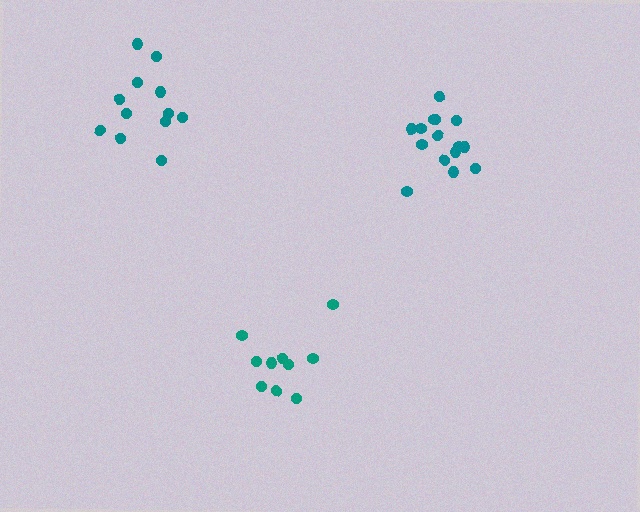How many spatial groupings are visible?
There are 3 spatial groupings.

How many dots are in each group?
Group 1: 15 dots, Group 2: 10 dots, Group 3: 12 dots (37 total).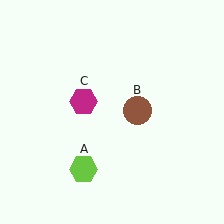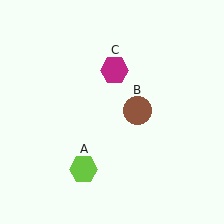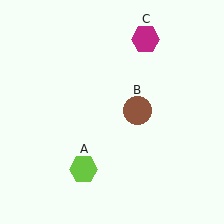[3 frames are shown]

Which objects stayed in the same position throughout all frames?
Lime hexagon (object A) and brown circle (object B) remained stationary.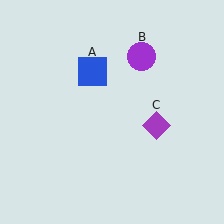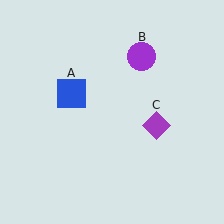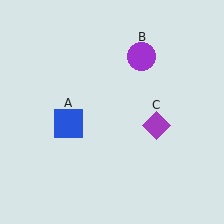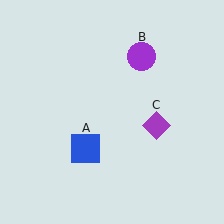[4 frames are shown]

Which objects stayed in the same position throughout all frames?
Purple circle (object B) and purple diamond (object C) remained stationary.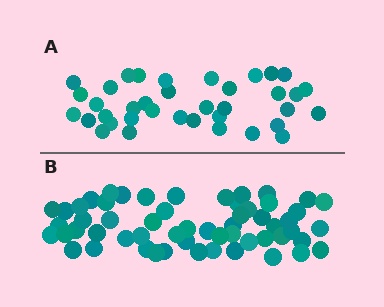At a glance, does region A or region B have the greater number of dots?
Region B (the bottom region) has more dots.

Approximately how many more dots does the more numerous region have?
Region B has approximately 20 more dots than region A.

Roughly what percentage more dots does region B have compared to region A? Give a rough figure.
About 55% more.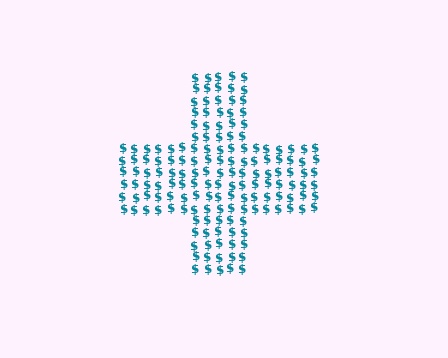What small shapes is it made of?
It is made of small dollar signs.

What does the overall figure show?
The overall figure shows a cross.